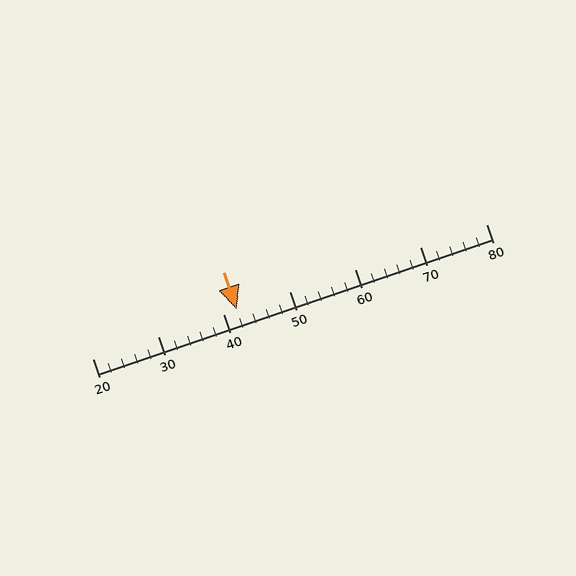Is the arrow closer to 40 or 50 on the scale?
The arrow is closer to 40.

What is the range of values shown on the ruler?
The ruler shows values from 20 to 80.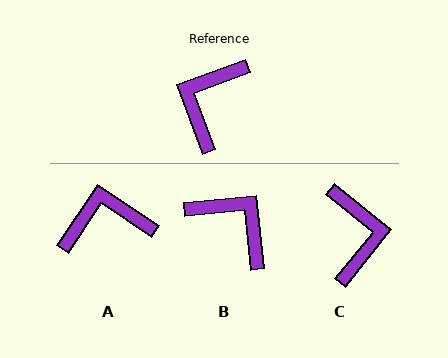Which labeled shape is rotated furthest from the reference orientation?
C, about 149 degrees away.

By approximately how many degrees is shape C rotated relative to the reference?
Approximately 149 degrees clockwise.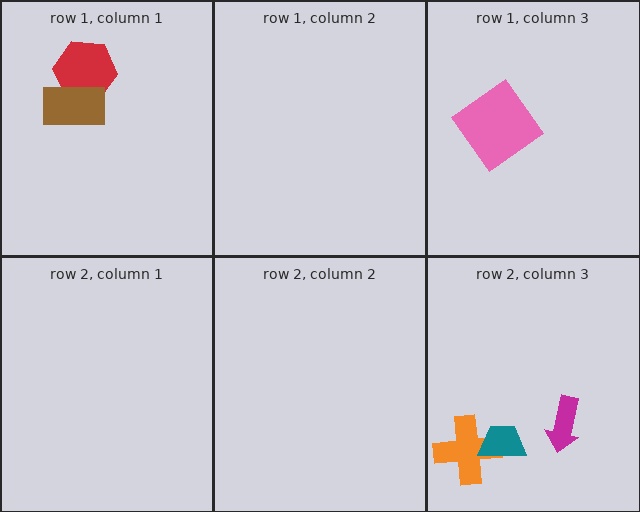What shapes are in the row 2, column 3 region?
The magenta arrow, the orange cross, the teal trapezoid.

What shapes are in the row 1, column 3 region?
The pink diamond.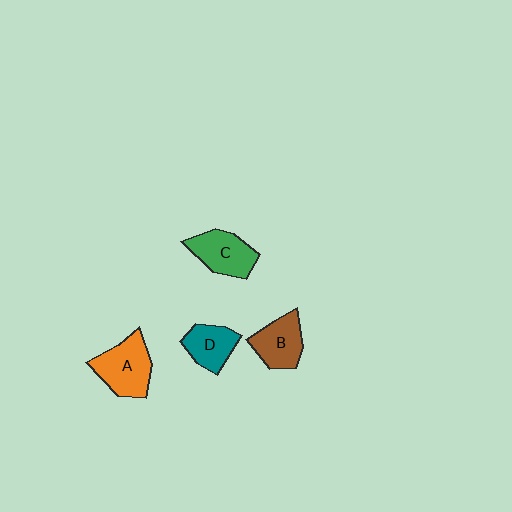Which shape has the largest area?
Shape A (orange).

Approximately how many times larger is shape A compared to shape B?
Approximately 1.2 times.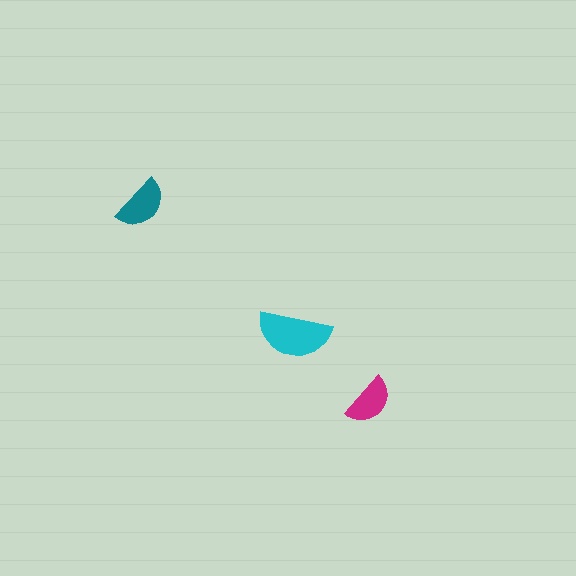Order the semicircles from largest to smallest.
the cyan one, the teal one, the magenta one.